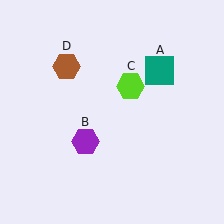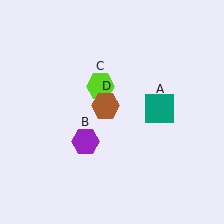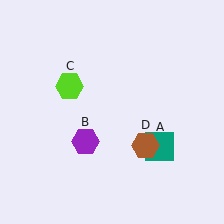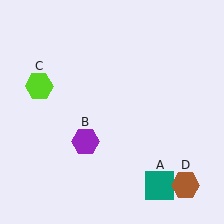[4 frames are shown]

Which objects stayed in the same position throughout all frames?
Purple hexagon (object B) remained stationary.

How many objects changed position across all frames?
3 objects changed position: teal square (object A), lime hexagon (object C), brown hexagon (object D).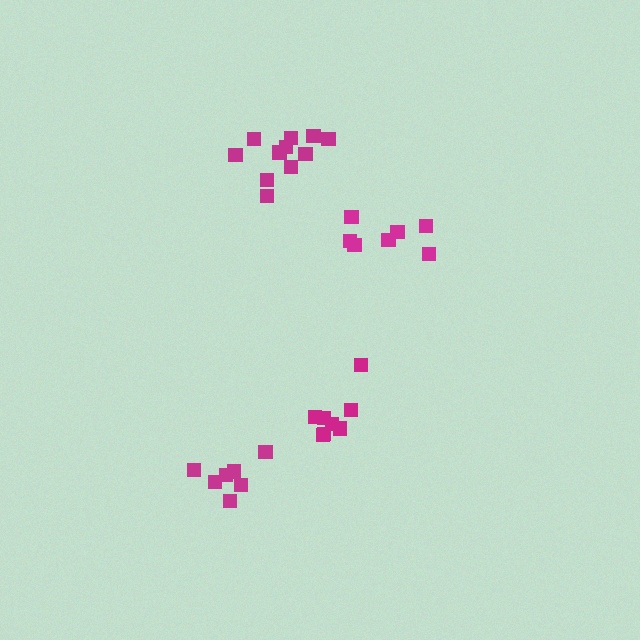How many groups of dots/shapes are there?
There are 4 groups.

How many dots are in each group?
Group 1: 11 dots, Group 2: 8 dots, Group 3: 7 dots, Group 4: 7 dots (33 total).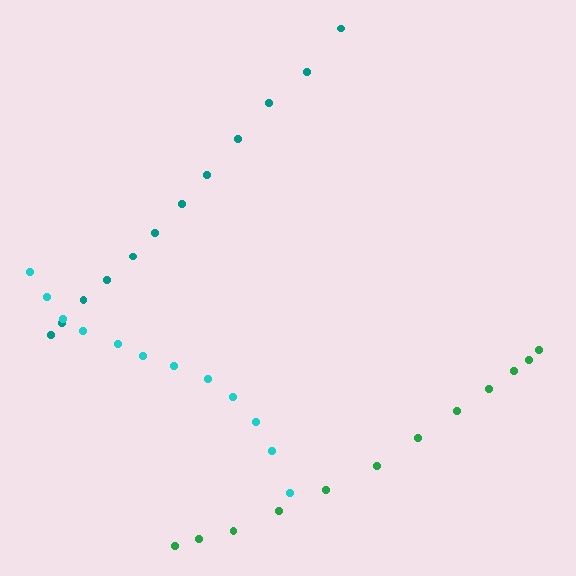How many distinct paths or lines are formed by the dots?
There are 3 distinct paths.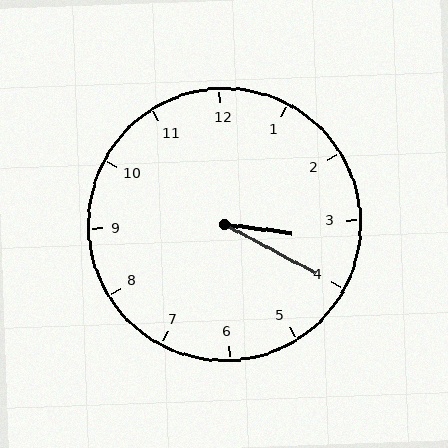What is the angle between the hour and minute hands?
Approximately 20 degrees.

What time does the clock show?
3:20.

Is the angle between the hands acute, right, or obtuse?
It is acute.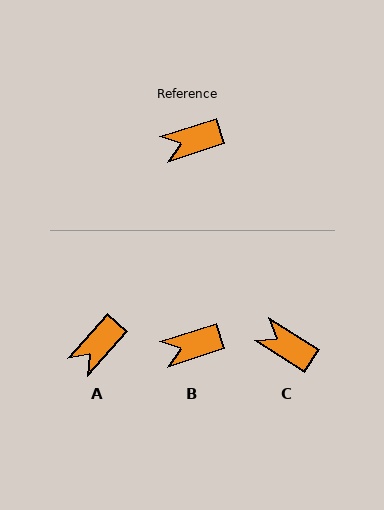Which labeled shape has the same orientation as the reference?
B.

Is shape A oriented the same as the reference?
No, it is off by about 30 degrees.